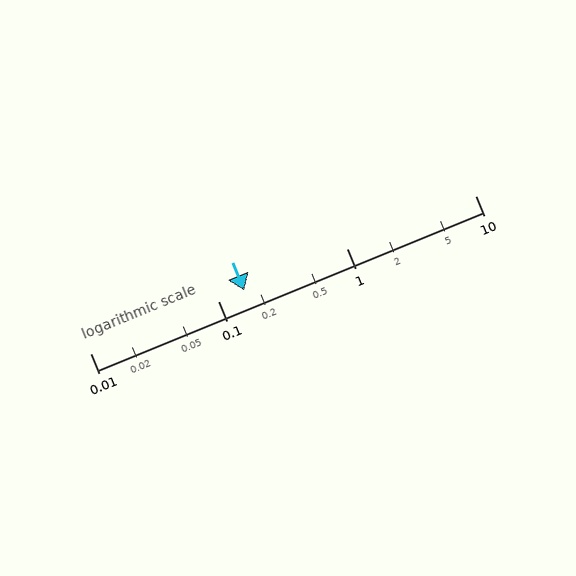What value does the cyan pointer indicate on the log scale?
The pointer indicates approximately 0.16.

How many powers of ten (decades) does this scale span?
The scale spans 3 decades, from 0.01 to 10.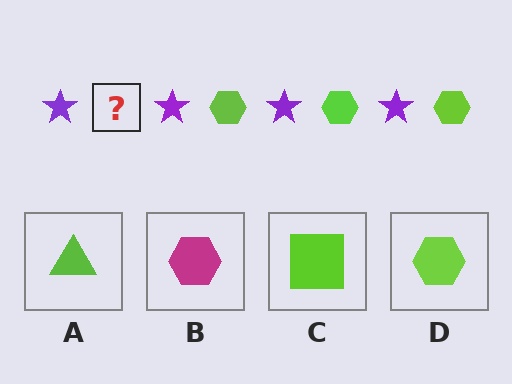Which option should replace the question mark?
Option D.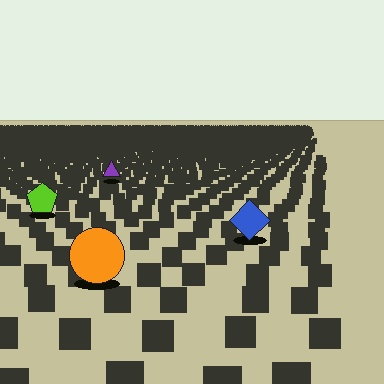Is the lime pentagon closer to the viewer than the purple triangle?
Yes. The lime pentagon is closer — you can tell from the texture gradient: the ground texture is coarser near it.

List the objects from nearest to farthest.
From nearest to farthest: the orange circle, the blue diamond, the lime pentagon, the purple triangle.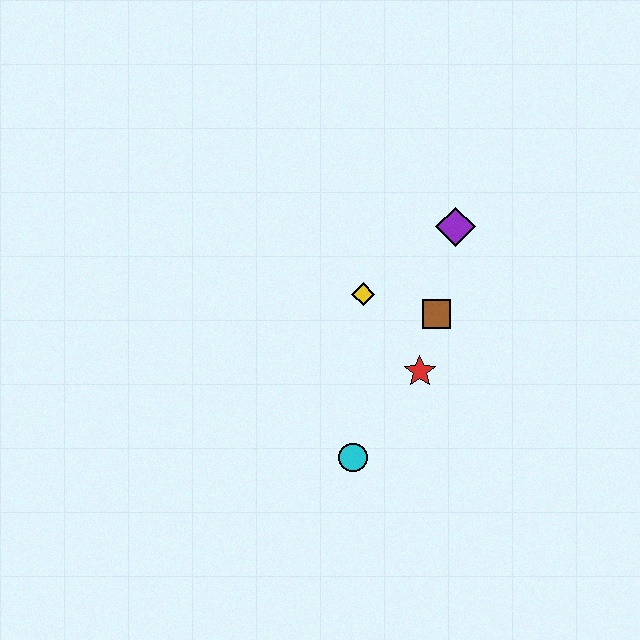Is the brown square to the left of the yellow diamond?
No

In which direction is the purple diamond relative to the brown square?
The purple diamond is above the brown square.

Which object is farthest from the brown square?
The cyan circle is farthest from the brown square.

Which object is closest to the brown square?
The red star is closest to the brown square.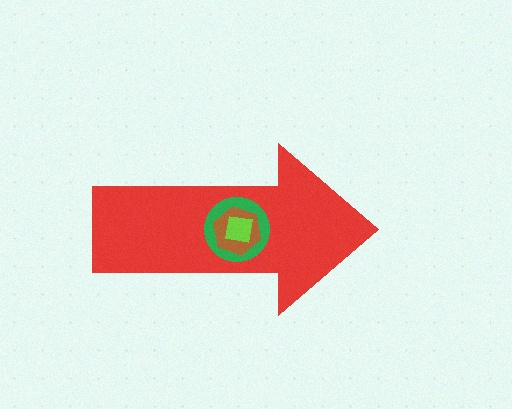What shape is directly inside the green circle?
The brown hexagon.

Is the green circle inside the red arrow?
Yes.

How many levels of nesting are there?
4.